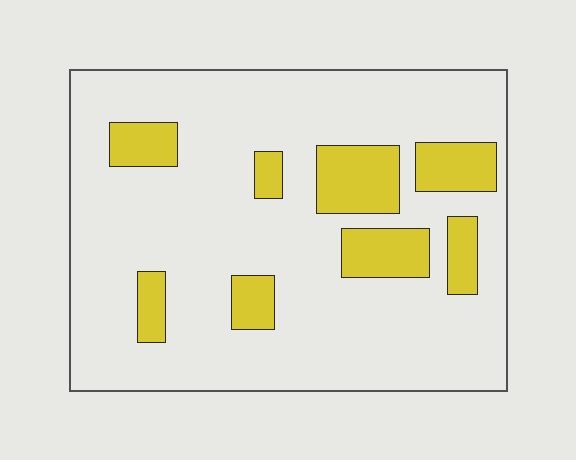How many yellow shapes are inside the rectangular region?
8.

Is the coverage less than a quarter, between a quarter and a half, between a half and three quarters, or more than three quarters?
Less than a quarter.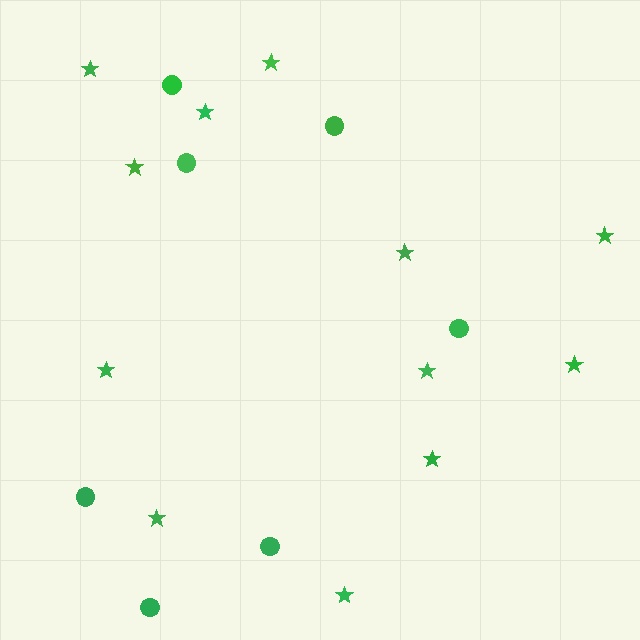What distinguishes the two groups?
There are 2 groups: one group of stars (12) and one group of circles (7).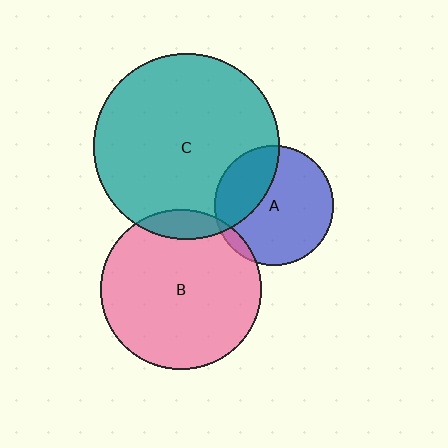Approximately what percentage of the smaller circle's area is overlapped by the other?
Approximately 30%.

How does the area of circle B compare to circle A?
Approximately 1.8 times.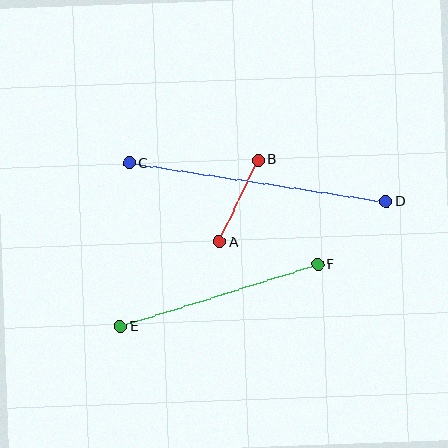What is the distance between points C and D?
The distance is approximately 260 pixels.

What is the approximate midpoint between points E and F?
The midpoint is at approximately (219, 295) pixels.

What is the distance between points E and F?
The distance is approximately 207 pixels.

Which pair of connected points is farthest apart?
Points C and D are farthest apart.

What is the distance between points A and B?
The distance is approximately 91 pixels.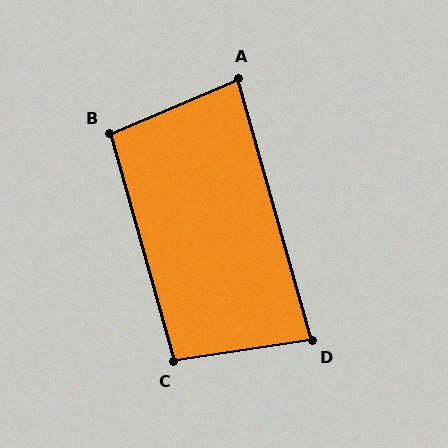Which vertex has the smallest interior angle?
D, at approximately 83 degrees.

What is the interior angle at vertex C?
Approximately 97 degrees (obtuse).